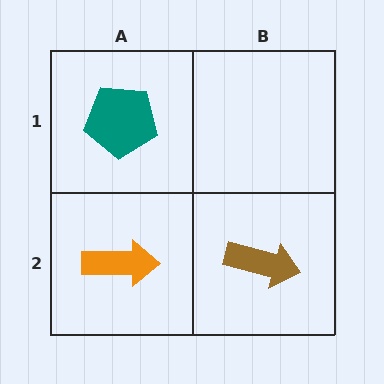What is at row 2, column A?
An orange arrow.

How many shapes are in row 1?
1 shape.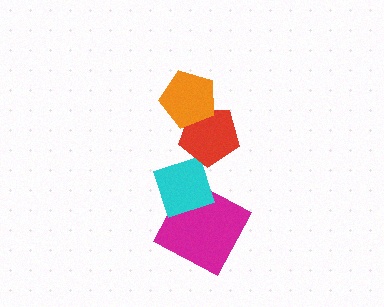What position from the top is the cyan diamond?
The cyan diamond is 3rd from the top.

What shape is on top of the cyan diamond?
The red pentagon is on top of the cyan diamond.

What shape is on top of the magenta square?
The cyan diamond is on top of the magenta square.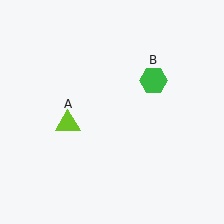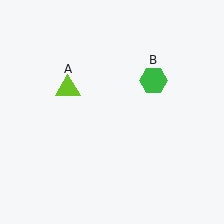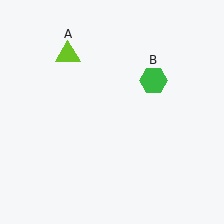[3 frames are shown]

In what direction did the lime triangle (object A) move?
The lime triangle (object A) moved up.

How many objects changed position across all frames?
1 object changed position: lime triangle (object A).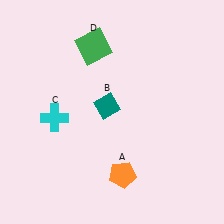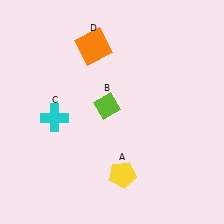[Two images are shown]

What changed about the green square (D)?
In Image 1, D is green. In Image 2, it changed to orange.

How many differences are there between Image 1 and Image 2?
There are 3 differences between the two images.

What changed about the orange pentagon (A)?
In Image 1, A is orange. In Image 2, it changed to yellow.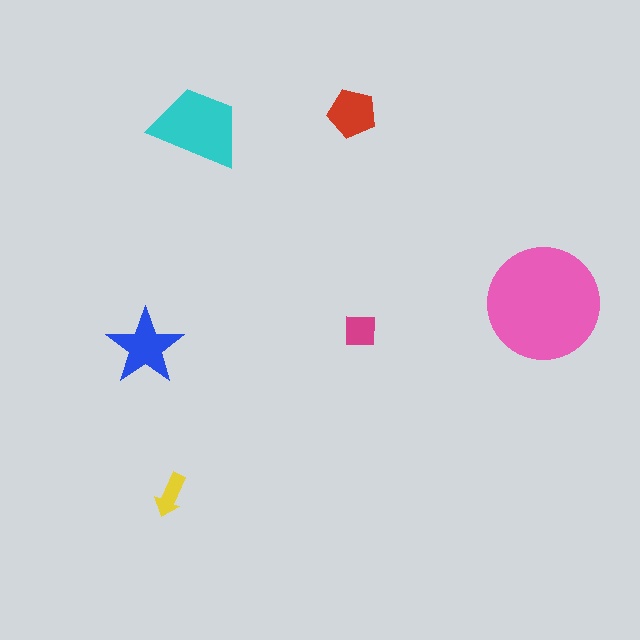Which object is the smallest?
The yellow arrow.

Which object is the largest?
The pink circle.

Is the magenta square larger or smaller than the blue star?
Smaller.